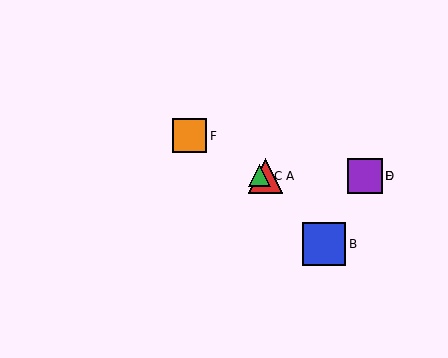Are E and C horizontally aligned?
Yes, both are at y≈176.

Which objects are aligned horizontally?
Objects A, C, D, E are aligned horizontally.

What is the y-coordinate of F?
Object F is at y≈136.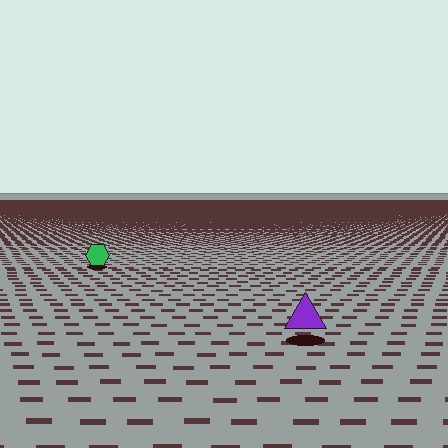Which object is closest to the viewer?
The purple triangle is closest. The texture marks near it are larger and more spread out.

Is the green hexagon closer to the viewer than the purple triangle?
No. The purple triangle is closer — you can tell from the texture gradient: the ground texture is coarser near it.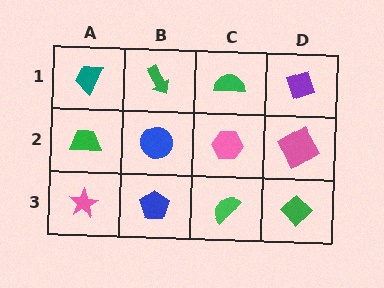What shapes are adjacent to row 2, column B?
A green arrow (row 1, column B), a blue pentagon (row 3, column B), a green trapezoid (row 2, column A), a pink hexagon (row 2, column C).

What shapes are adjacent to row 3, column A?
A green trapezoid (row 2, column A), a blue pentagon (row 3, column B).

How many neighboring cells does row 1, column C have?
3.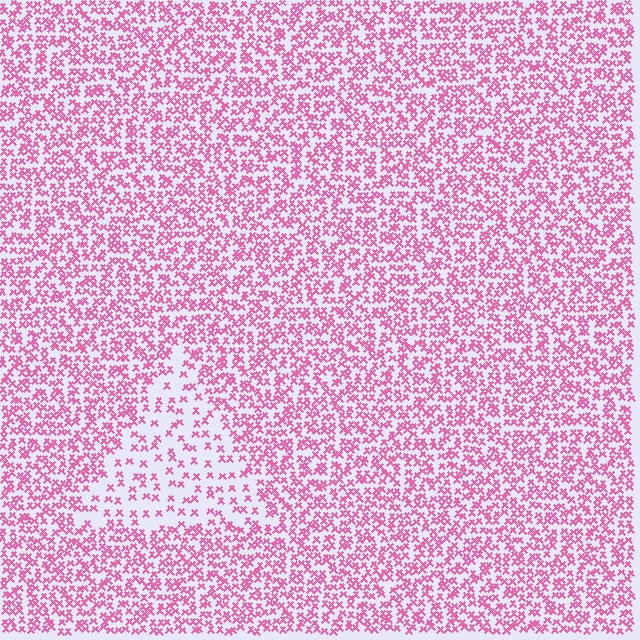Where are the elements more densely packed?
The elements are more densely packed outside the triangle boundary.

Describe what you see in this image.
The image contains small pink elements arranged at two different densities. A triangle-shaped region is visible where the elements are less densely packed than the surrounding area.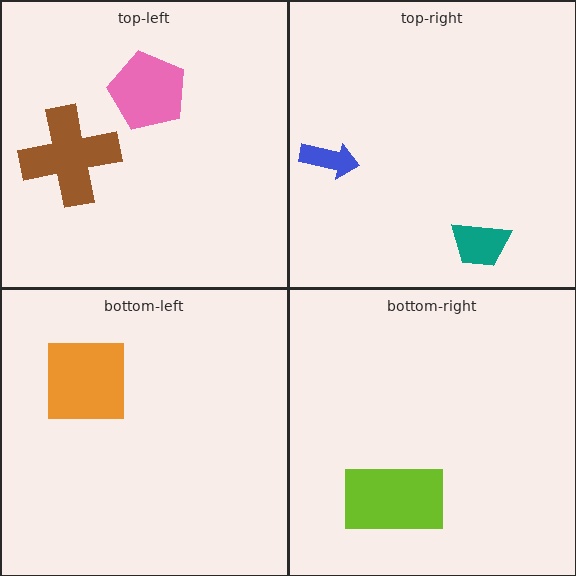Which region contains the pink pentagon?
The top-left region.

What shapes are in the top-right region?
The teal trapezoid, the blue arrow.